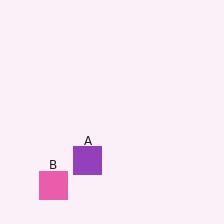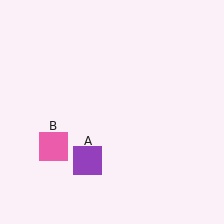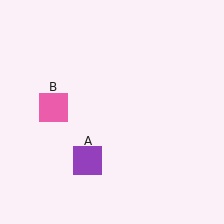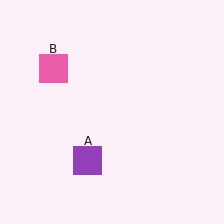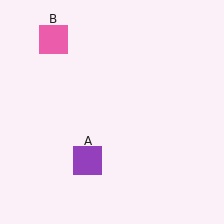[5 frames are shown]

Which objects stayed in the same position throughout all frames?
Purple square (object A) remained stationary.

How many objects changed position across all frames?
1 object changed position: pink square (object B).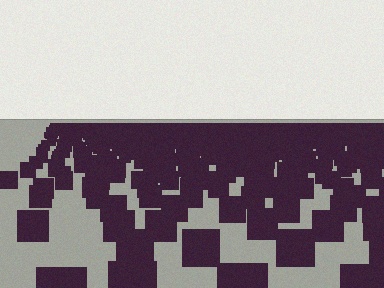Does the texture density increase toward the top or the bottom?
Density increases toward the top.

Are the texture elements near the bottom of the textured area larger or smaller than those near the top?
Larger. Near the bottom, elements are closer to the viewer and appear at a bigger on-screen size.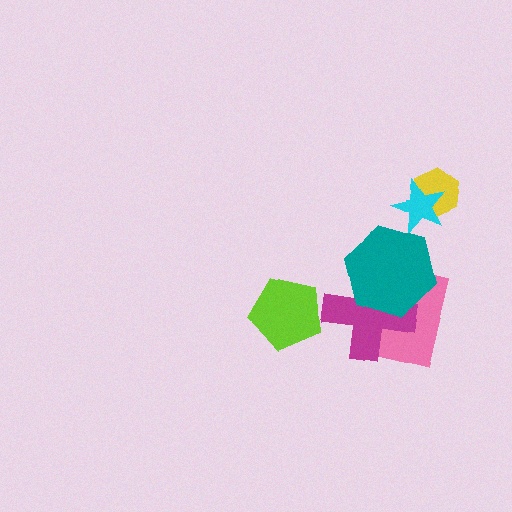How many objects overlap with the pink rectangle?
2 objects overlap with the pink rectangle.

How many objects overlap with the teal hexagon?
2 objects overlap with the teal hexagon.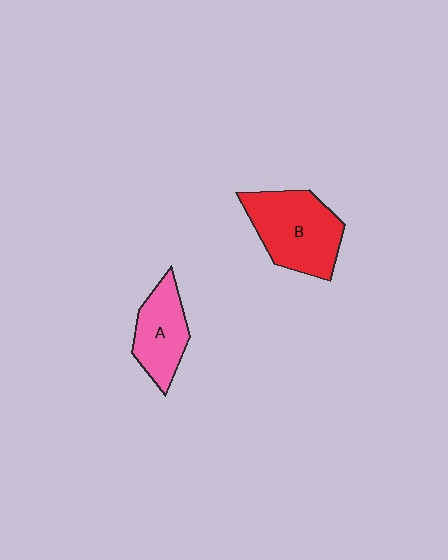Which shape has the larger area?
Shape B (red).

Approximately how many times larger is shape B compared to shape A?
Approximately 1.5 times.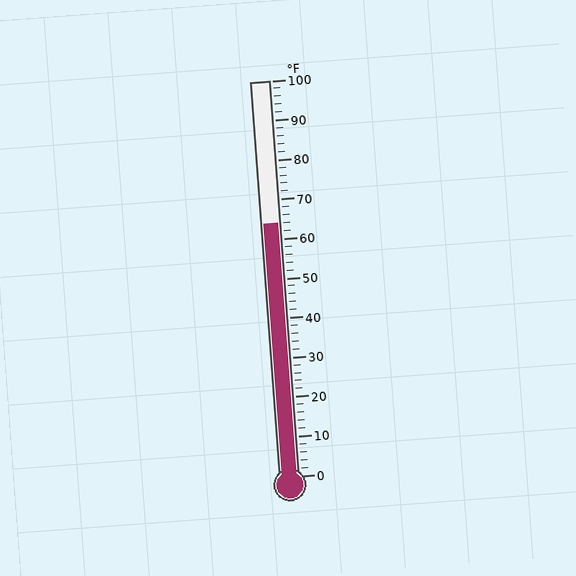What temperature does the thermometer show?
The thermometer shows approximately 64°F.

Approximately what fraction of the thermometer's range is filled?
The thermometer is filled to approximately 65% of its range.